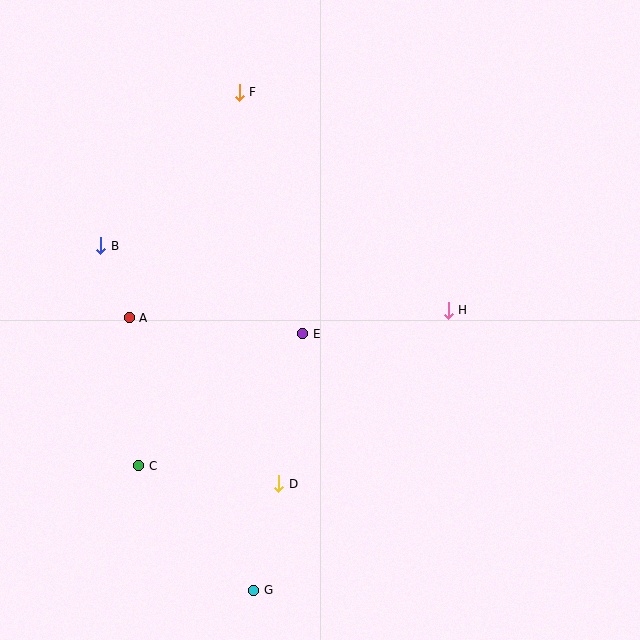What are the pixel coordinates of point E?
Point E is at (303, 334).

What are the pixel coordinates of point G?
Point G is at (254, 590).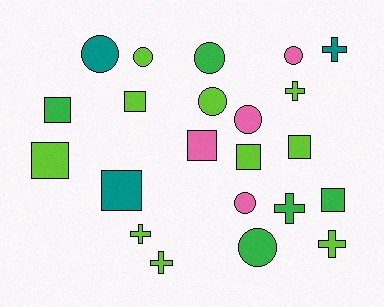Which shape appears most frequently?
Square, with 8 objects.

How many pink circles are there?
There are 3 pink circles.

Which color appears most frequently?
Lime, with 10 objects.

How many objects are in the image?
There are 22 objects.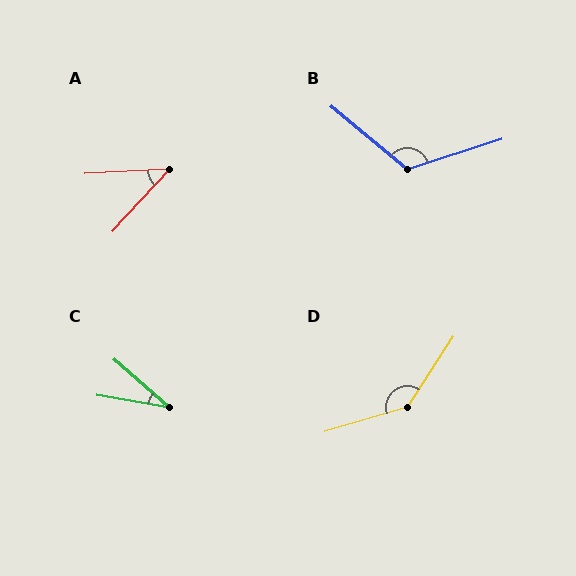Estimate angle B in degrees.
Approximately 123 degrees.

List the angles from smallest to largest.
C (32°), A (44°), B (123°), D (140°).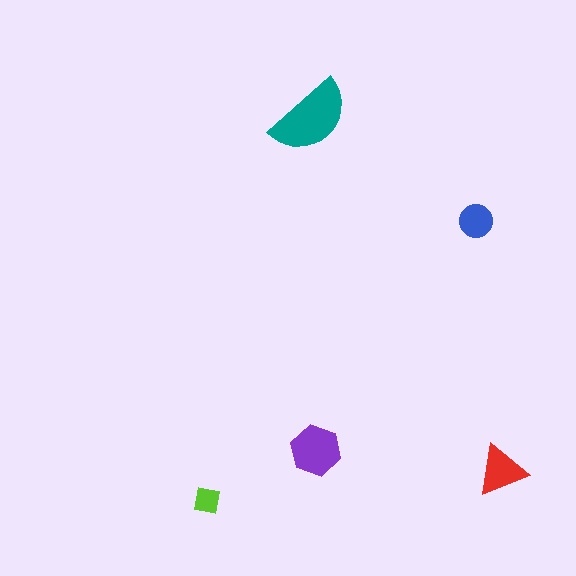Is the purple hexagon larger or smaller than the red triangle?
Larger.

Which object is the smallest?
The lime square.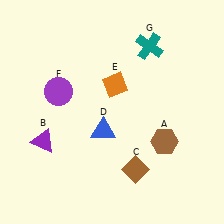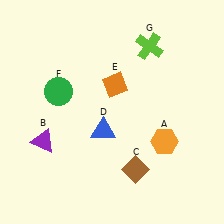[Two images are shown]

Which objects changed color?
A changed from brown to orange. F changed from purple to green. G changed from teal to lime.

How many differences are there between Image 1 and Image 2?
There are 3 differences between the two images.